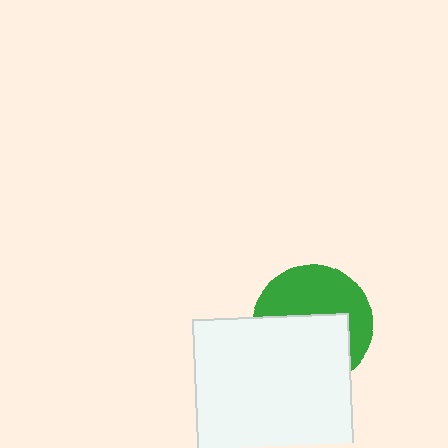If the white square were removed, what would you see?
You would see the complete green circle.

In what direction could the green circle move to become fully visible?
The green circle could move up. That would shift it out from behind the white square entirely.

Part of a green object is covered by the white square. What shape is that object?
It is a circle.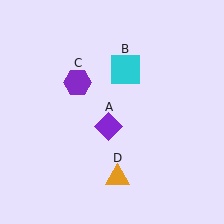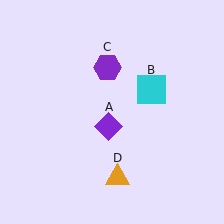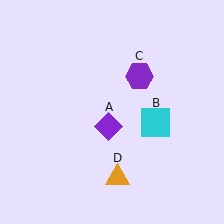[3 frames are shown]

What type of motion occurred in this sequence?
The cyan square (object B), purple hexagon (object C) rotated clockwise around the center of the scene.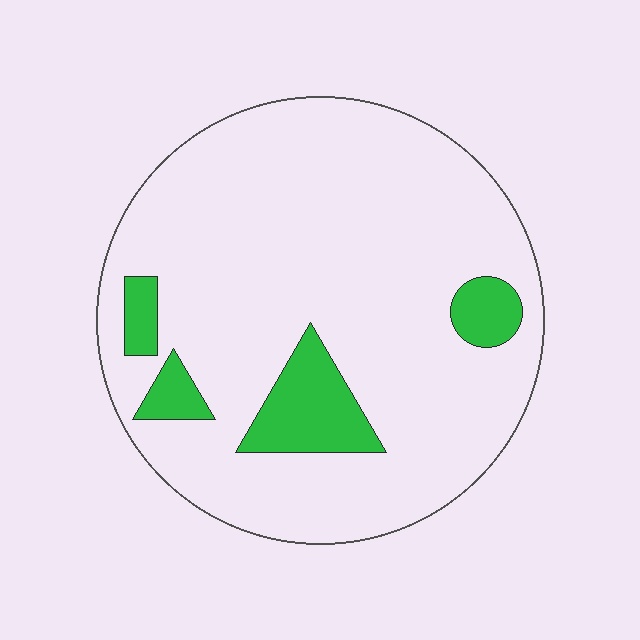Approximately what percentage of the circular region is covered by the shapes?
Approximately 15%.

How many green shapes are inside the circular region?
4.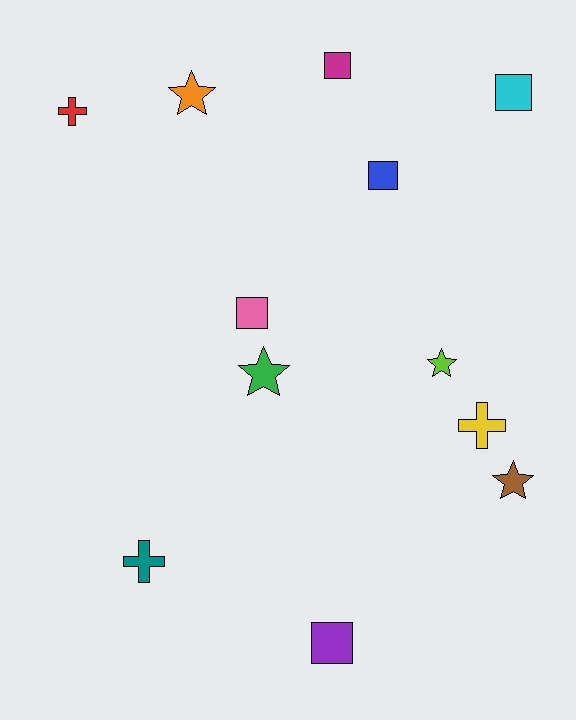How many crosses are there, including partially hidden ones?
There are 3 crosses.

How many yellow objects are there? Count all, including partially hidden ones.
There is 1 yellow object.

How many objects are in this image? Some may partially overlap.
There are 12 objects.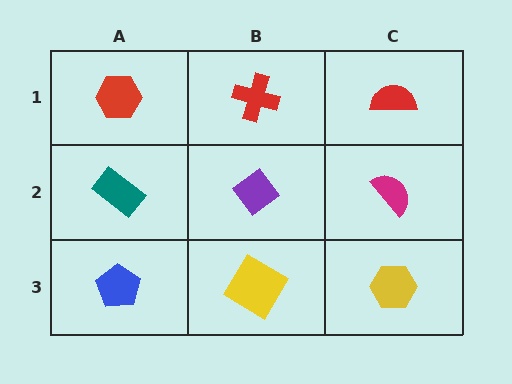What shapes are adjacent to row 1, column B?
A purple diamond (row 2, column B), a red hexagon (row 1, column A), a red semicircle (row 1, column C).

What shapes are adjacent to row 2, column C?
A red semicircle (row 1, column C), a yellow hexagon (row 3, column C), a purple diamond (row 2, column B).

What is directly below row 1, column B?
A purple diamond.